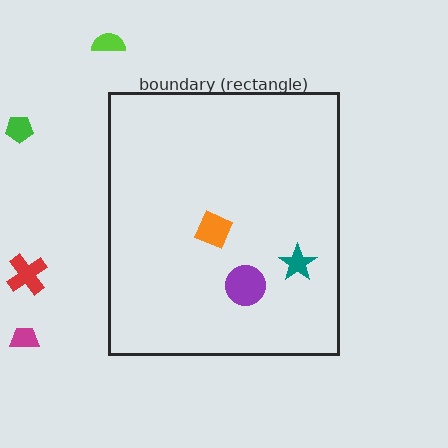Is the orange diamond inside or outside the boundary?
Inside.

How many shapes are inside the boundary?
3 inside, 4 outside.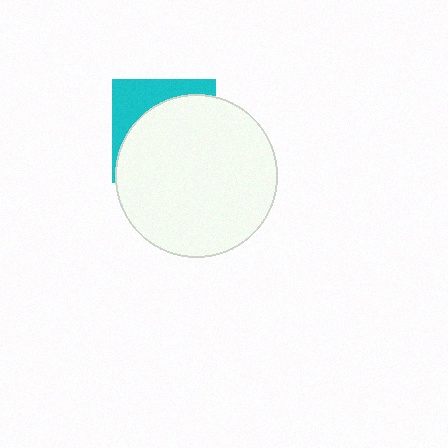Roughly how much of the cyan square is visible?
A small part of it is visible (roughly 30%).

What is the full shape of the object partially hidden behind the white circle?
The partially hidden object is a cyan square.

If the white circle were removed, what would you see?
You would see the complete cyan square.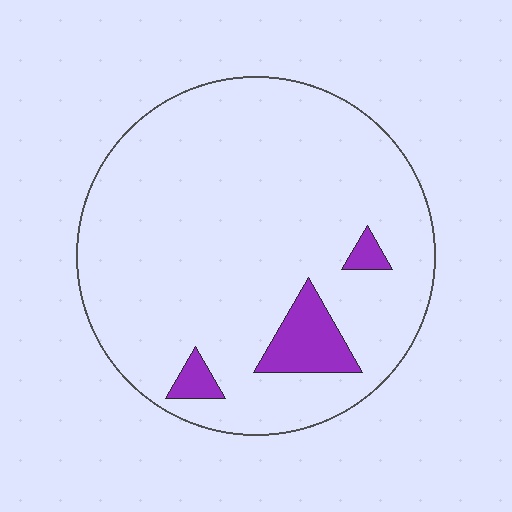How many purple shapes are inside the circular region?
3.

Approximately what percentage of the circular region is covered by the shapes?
Approximately 10%.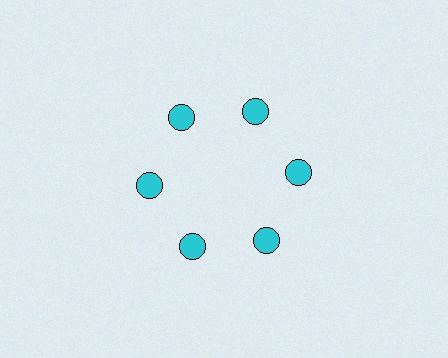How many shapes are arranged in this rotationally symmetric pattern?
There are 12 shapes, arranged in 6 groups of 2.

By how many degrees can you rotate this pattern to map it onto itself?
The pattern maps onto itself every 60 degrees of rotation.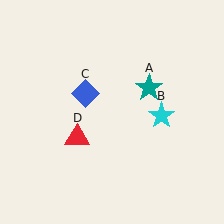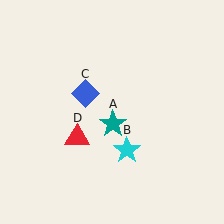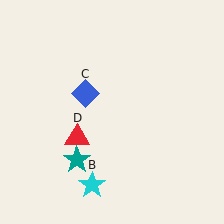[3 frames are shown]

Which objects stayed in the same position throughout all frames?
Blue diamond (object C) and red triangle (object D) remained stationary.